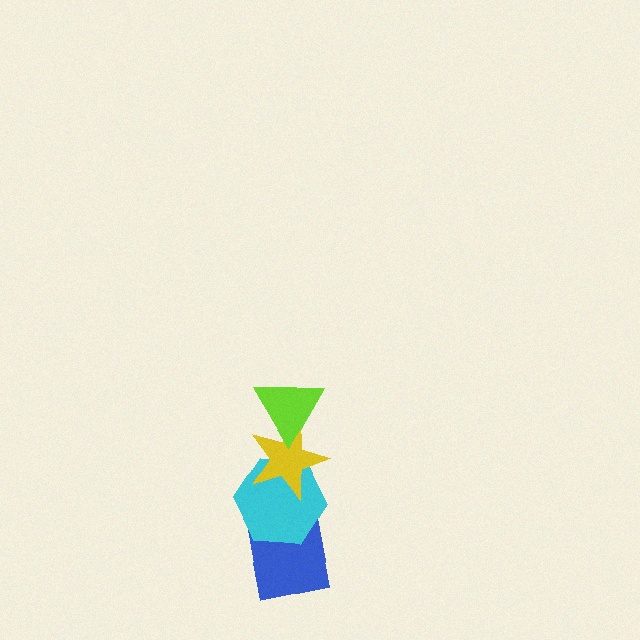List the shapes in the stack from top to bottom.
From top to bottom: the lime triangle, the yellow star, the cyan hexagon, the blue square.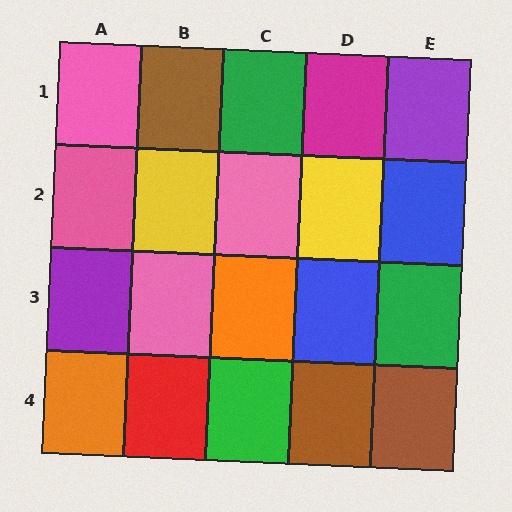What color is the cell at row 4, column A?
Orange.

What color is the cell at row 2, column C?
Pink.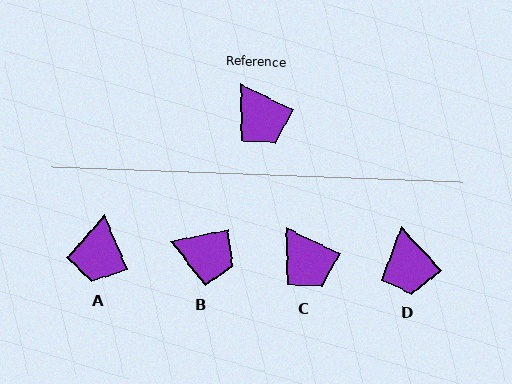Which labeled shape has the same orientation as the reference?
C.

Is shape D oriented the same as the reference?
No, it is off by about 22 degrees.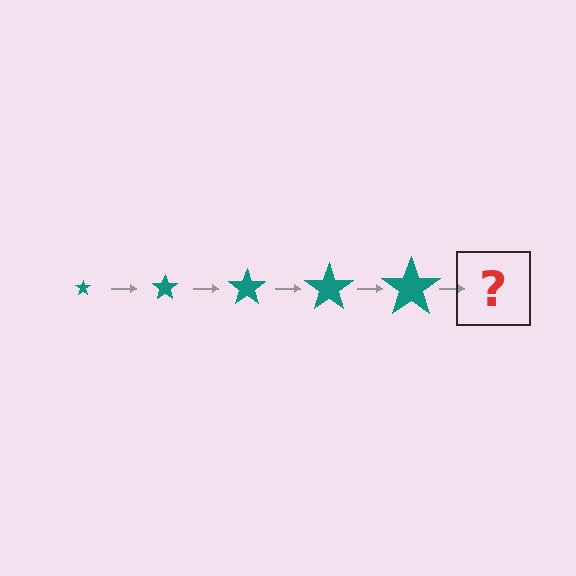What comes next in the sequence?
The next element should be a teal star, larger than the previous one.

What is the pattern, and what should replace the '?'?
The pattern is that the star gets progressively larger each step. The '?' should be a teal star, larger than the previous one.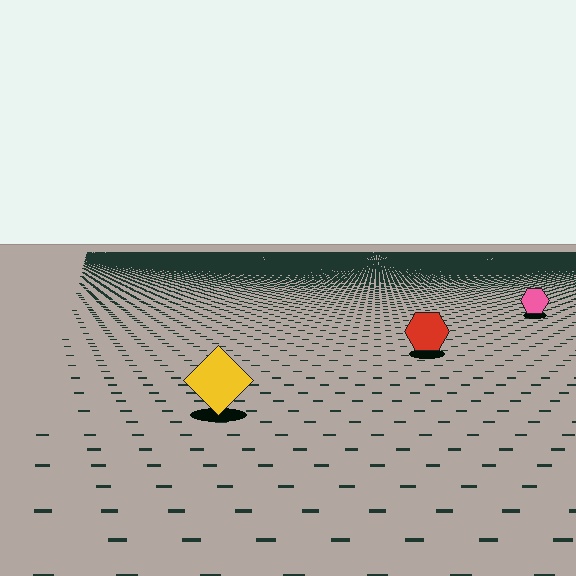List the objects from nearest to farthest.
From nearest to farthest: the yellow diamond, the red hexagon, the pink hexagon.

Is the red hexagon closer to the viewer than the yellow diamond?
No. The yellow diamond is closer — you can tell from the texture gradient: the ground texture is coarser near it.